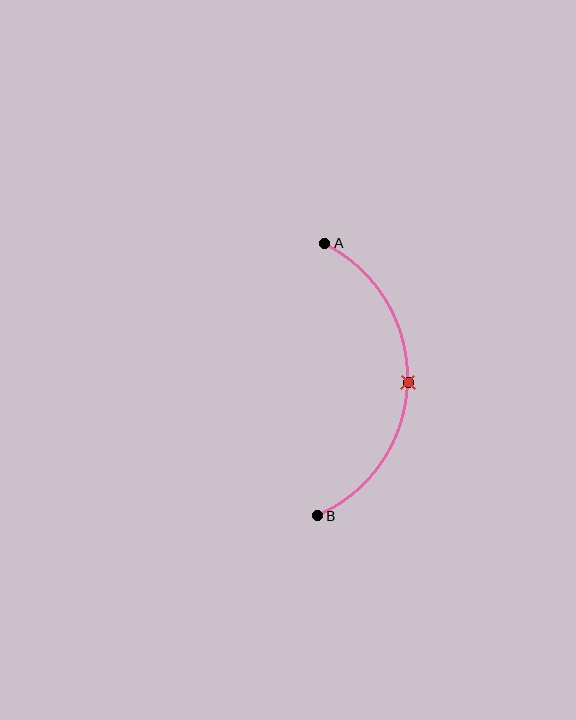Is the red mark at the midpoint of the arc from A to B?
Yes. The red mark lies on the arc at equal arc-length from both A and B — it is the arc midpoint.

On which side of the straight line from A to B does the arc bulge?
The arc bulges to the right of the straight line connecting A and B.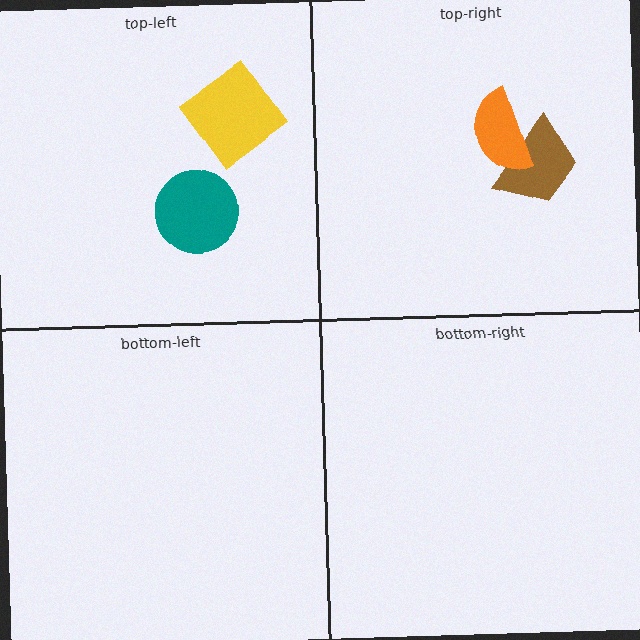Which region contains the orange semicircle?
The top-right region.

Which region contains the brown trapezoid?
The top-right region.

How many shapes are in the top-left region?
2.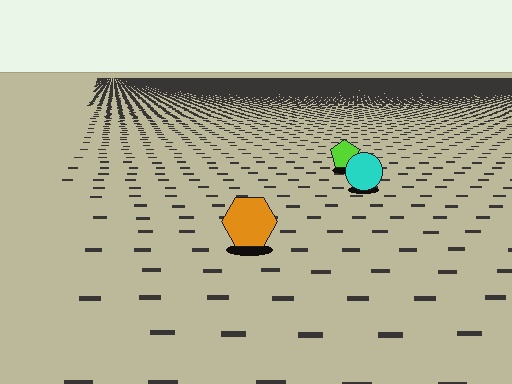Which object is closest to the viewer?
The orange hexagon is closest. The texture marks near it are larger and more spread out.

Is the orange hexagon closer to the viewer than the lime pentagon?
Yes. The orange hexagon is closer — you can tell from the texture gradient: the ground texture is coarser near it.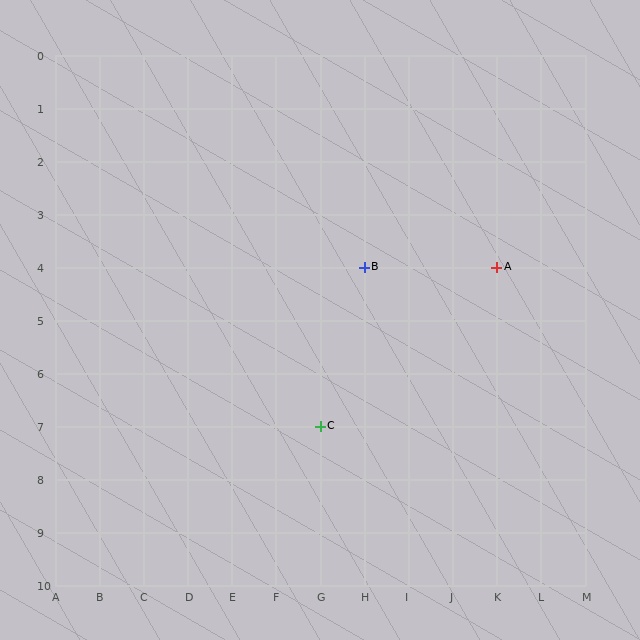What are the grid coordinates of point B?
Point B is at grid coordinates (H, 4).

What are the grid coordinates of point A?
Point A is at grid coordinates (K, 4).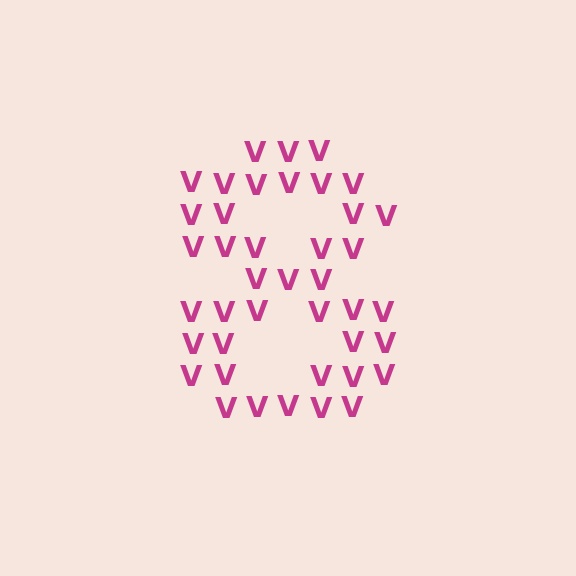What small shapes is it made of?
It is made of small letter V's.